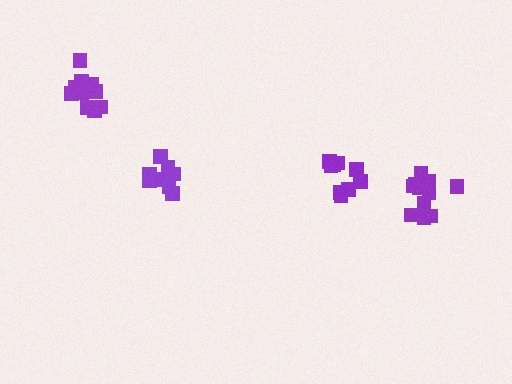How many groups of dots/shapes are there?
There are 4 groups.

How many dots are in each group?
Group 1: 9 dots, Group 2: 11 dots, Group 3: 8 dots, Group 4: 12 dots (40 total).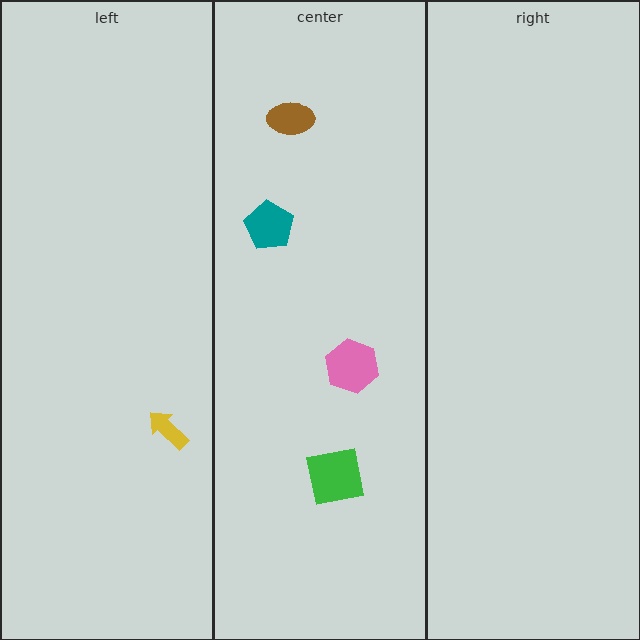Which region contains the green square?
The center region.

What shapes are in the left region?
The yellow arrow.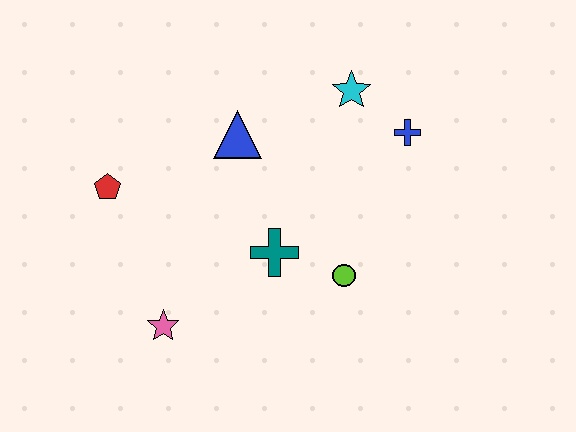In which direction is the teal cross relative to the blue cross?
The teal cross is to the left of the blue cross.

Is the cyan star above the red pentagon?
Yes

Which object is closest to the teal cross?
The lime circle is closest to the teal cross.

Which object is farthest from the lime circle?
The red pentagon is farthest from the lime circle.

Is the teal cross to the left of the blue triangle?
No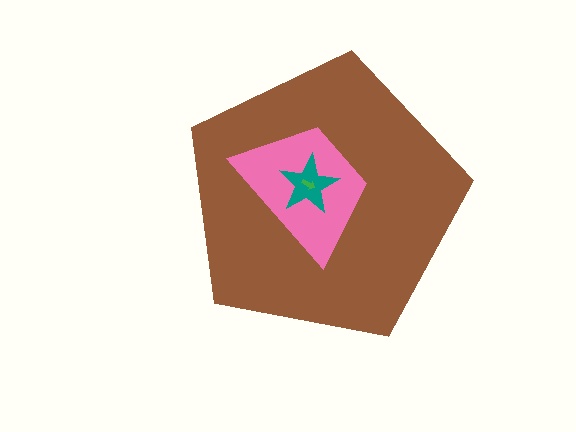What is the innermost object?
The green arrow.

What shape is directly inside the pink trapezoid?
The teal star.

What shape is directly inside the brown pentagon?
The pink trapezoid.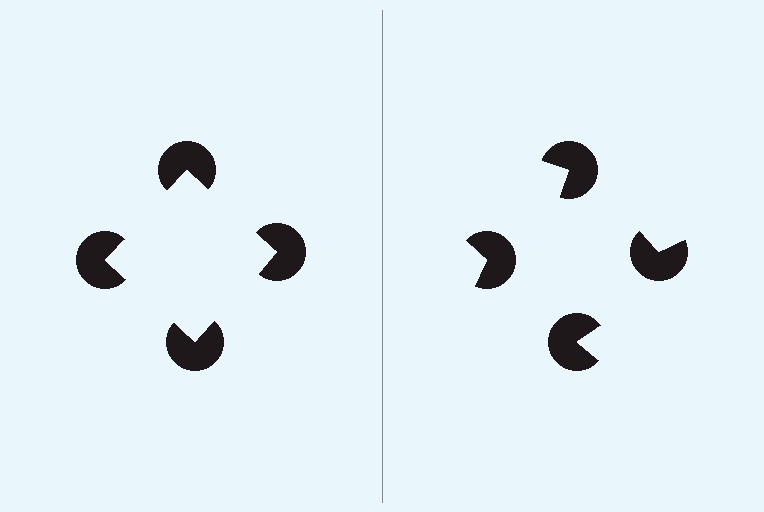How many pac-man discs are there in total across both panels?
8 — 4 on each side.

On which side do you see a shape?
An illusory square appears on the left side. On the right side the wedge cuts are rotated, so no coherent shape forms.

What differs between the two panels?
The pac-man discs are positioned identically on both sides; only the wedge orientations differ. On the left they align to a square; on the right they are misaligned.